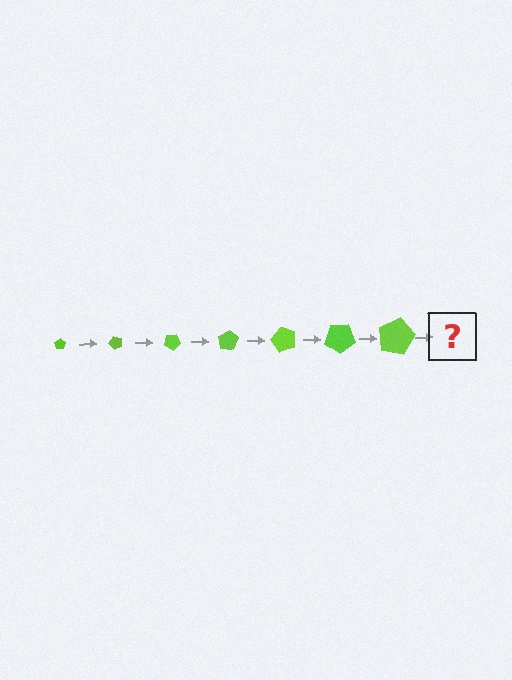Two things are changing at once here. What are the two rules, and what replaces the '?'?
The two rules are that the pentagon grows larger each step and it rotates 50 degrees each step. The '?' should be a pentagon, larger than the previous one and rotated 350 degrees from the start.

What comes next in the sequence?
The next element should be a pentagon, larger than the previous one and rotated 350 degrees from the start.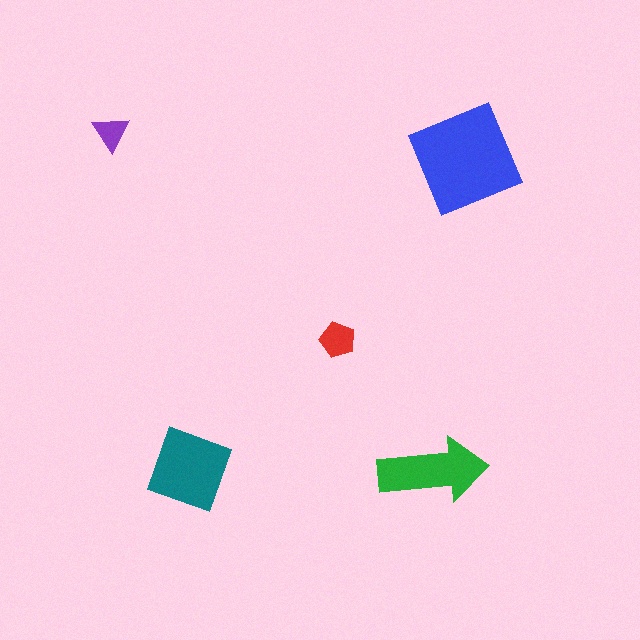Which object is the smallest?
The purple triangle.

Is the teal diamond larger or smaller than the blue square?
Smaller.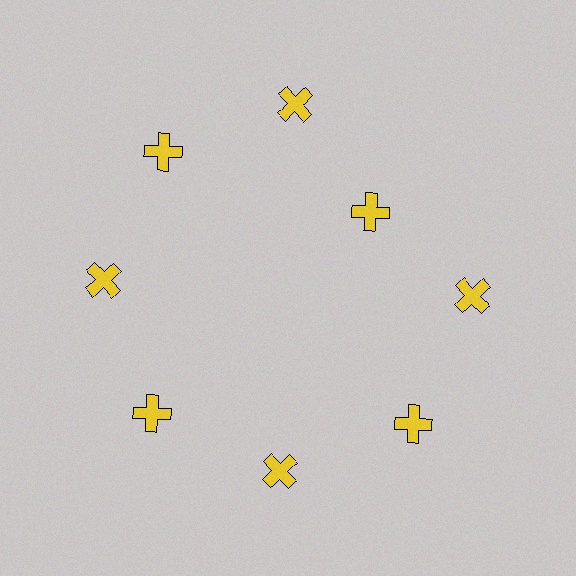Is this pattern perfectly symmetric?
No. The 8 yellow crosses are arranged in a ring, but one element near the 2 o'clock position is pulled inward toward the center, breaking the 8-fold rotational symmetry.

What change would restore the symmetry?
The symmetry would be restored by moving it outward, back onto the ring so that all 8 crosses sit at equal angles and equal distance from the center.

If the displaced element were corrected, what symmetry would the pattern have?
It would have 8-fold rotational symmetry — the pattern would map onto itself every 45 degrees.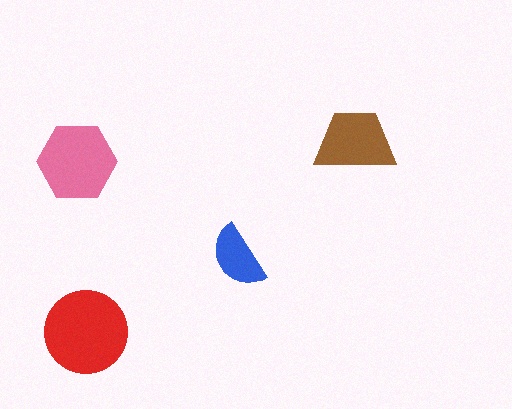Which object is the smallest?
The blue semicircle.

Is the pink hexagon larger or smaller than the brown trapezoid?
Larger.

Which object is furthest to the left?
The pink hexagon is leftmost.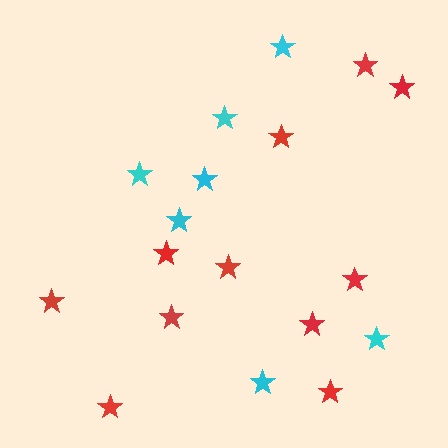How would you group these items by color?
There are 2 groups: one group of cyan stars (7) and one group of red stars (11).